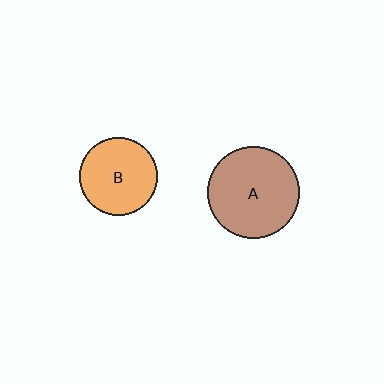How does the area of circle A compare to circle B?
Approximately 1.4 times.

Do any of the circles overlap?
No, none of the circles overlap.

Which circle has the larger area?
Circle A (brown).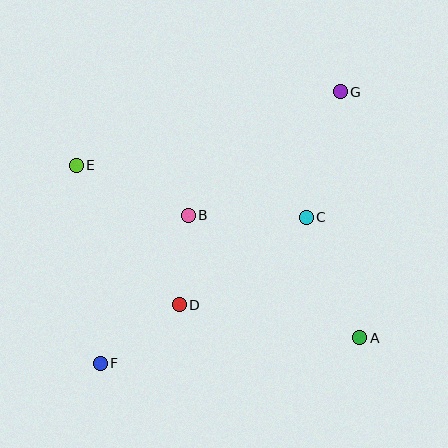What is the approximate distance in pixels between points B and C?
The distance between B and C is approximately 118 pixels.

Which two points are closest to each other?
Points B and D are closest to each other.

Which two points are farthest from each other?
Points F and G are farthest from each other.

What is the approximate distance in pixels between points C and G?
The distance between C and G is approximately 130 pixels.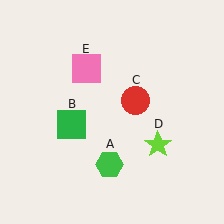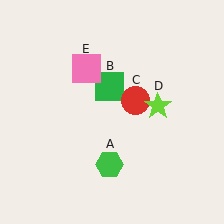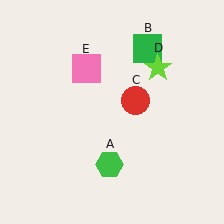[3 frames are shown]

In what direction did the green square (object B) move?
The green square (object B) moved up and to the right.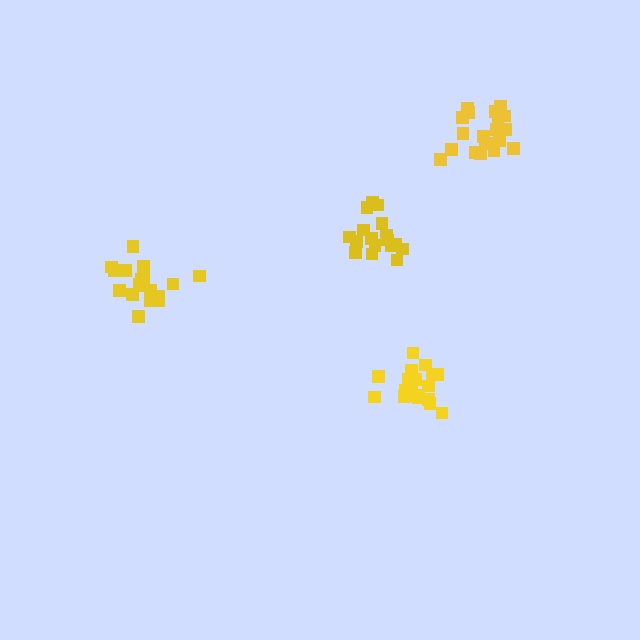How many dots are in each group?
Group 1: 20 dots, Group 2: 20 dots, Group 3: 17 dots, Group 4: 20 dots (77 total).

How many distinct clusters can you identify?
There are 4 distinct clusters.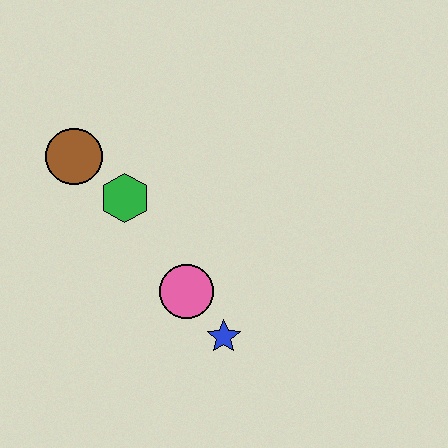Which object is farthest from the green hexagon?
The blue star is farthest from the green hexagon.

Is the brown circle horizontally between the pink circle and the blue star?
No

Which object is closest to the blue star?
The pink circle is closest to the blue star.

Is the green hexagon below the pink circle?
No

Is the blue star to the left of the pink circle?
No